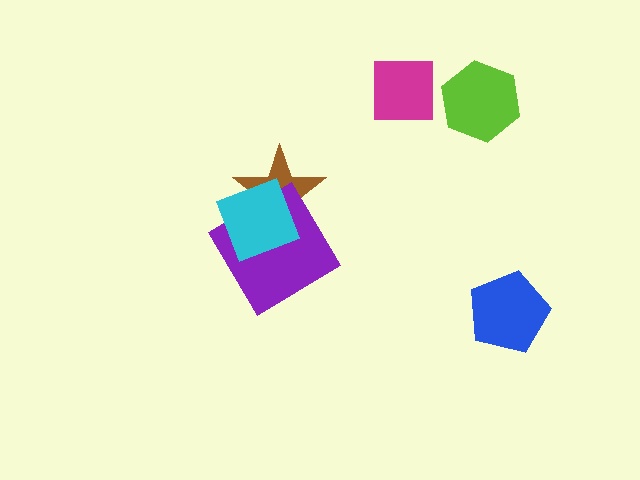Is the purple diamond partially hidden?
Yes, it is partially covered by another shape.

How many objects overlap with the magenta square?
0 objects overlap with the magenta square.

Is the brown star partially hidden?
Yes, it is partially covered by another shape.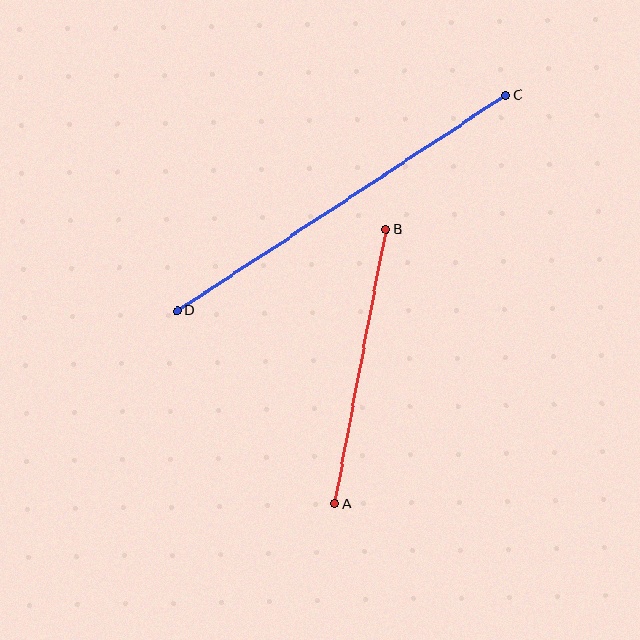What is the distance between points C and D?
The distance is approximately 393 pixels.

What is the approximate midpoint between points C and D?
The midpoint is at approximately (341, 203) pixels.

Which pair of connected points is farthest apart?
Points C and D are farthest apart.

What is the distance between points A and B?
The distance is approximately 279 pixels.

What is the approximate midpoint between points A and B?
The midpoint is at approximately (361, 366) pixels.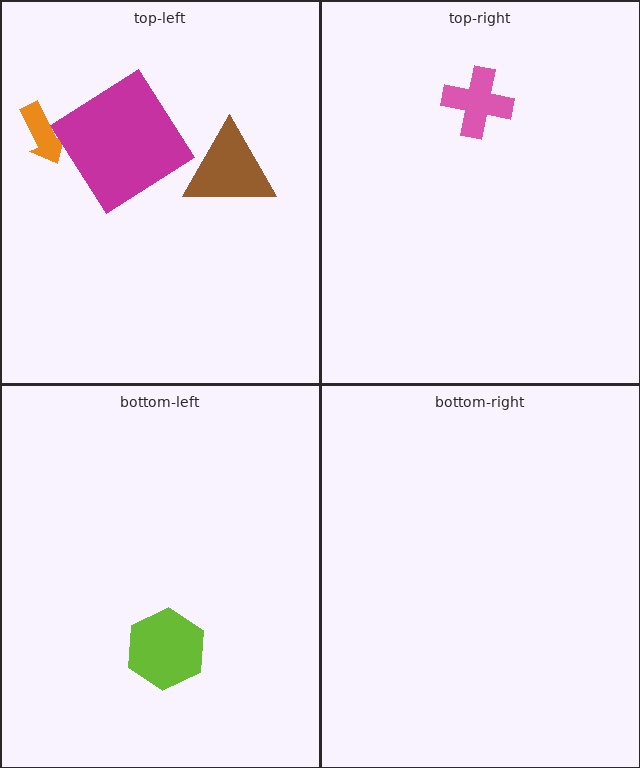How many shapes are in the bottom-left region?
1.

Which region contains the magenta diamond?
The top-left region.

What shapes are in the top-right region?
The pink cross.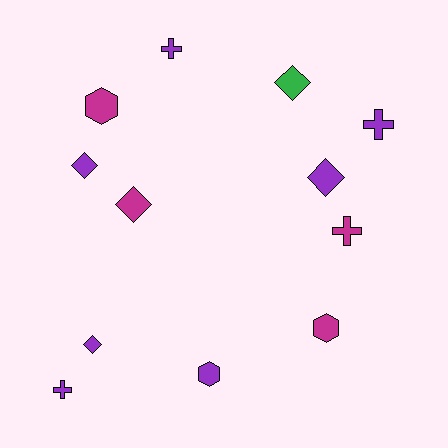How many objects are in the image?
There are 12 objects.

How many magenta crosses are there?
There is 1 magenta cross.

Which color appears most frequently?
Purple, with 7 objects.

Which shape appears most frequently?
Diamond, with 5 objects.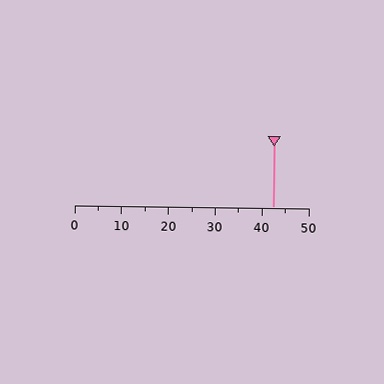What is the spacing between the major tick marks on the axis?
The major ticks are spaced 10 apart.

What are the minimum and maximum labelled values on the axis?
The axis runs from 0 to 50.